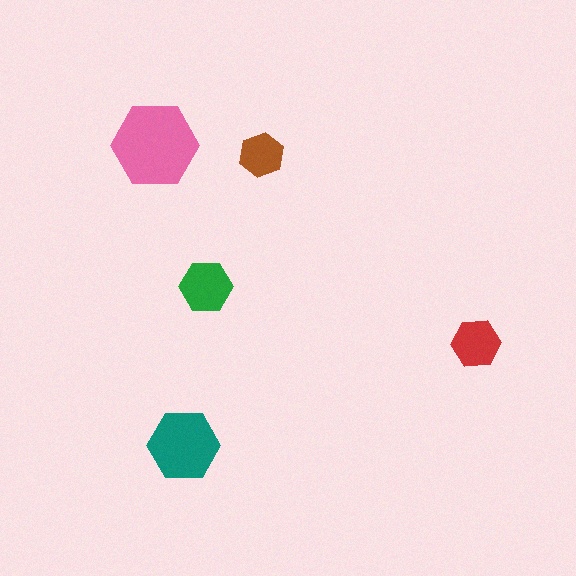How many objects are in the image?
There are 5 objects in the image.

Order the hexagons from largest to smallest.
the pink one, the teal one, the green one, the red one, the brown one.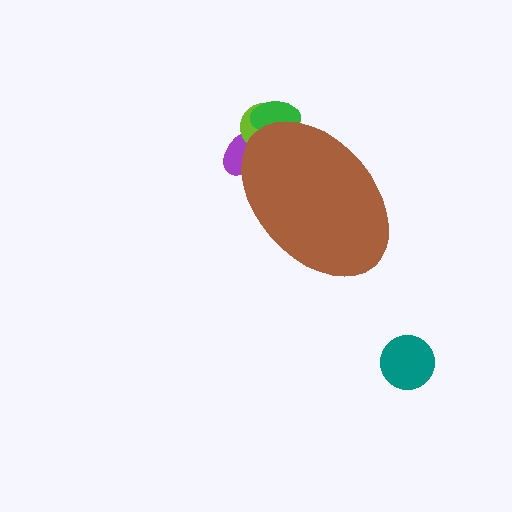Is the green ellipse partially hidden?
Yes, the green ellipse is partially hidden behind the brown ellipse.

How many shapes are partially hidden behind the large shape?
3 shapes are partially hidden.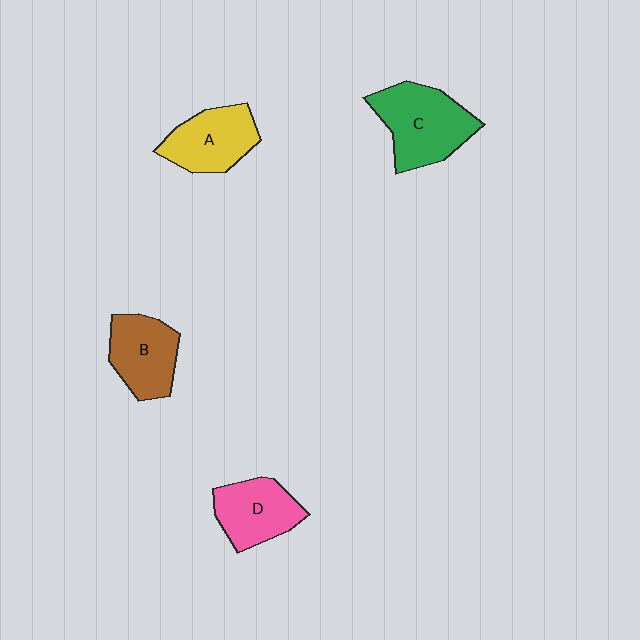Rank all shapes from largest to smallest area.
From largest to smallest: C (green), A (yellow), B (brown), D (pink).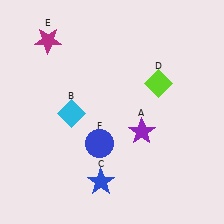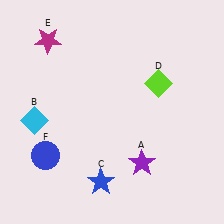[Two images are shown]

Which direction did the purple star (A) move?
The purple star (A) moved down.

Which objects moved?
The objects that moved are: the purple star (A), the cyan diamond (B), the blue circle (F).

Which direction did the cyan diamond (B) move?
The cyan diamond (B) moved left.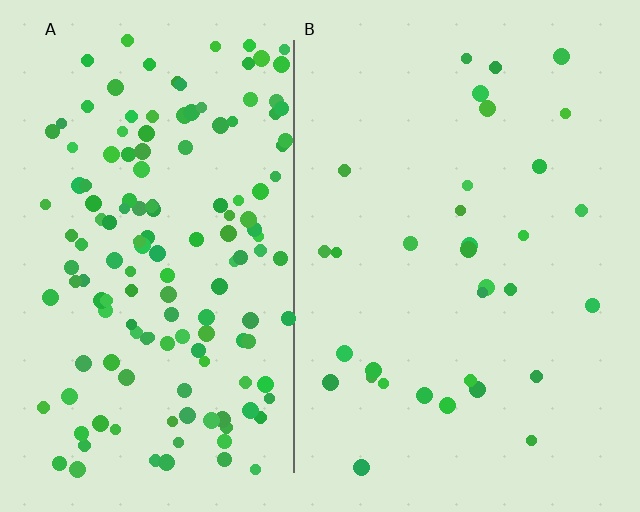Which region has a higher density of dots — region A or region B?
A (the left).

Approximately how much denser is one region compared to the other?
Approximately 4.5× — region A over region B.